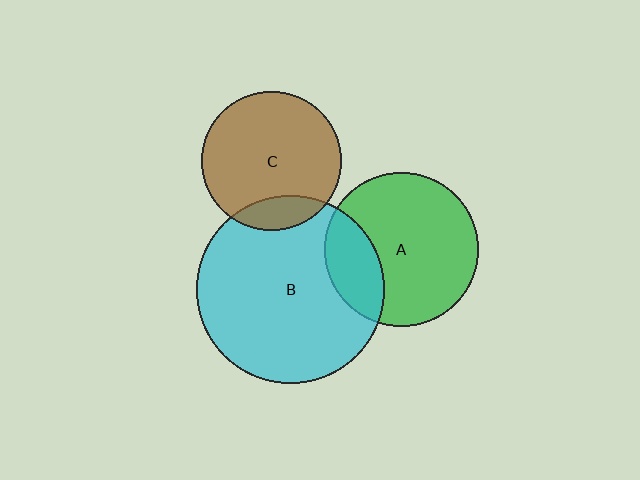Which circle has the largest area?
Circle B (cyan).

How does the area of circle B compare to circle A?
Approximately 1.5 times.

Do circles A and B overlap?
Yes.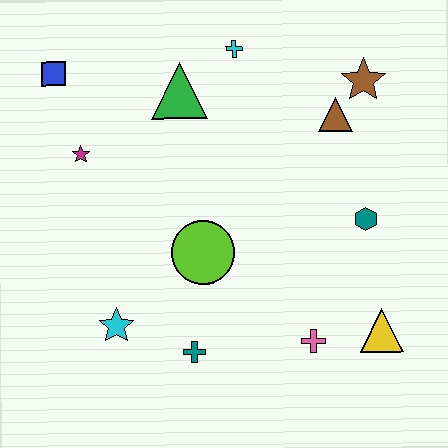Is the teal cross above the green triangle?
No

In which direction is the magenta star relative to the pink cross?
The magenta star is to the left of the pink cross.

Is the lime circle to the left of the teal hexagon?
Yes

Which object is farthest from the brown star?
The cyan star is farthest from the brown star.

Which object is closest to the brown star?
The brown triangle is closest to the brown star.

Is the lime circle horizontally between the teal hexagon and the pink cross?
No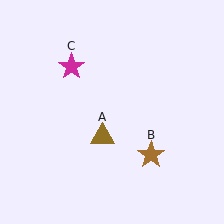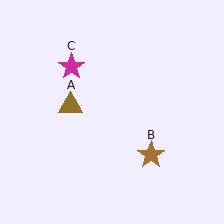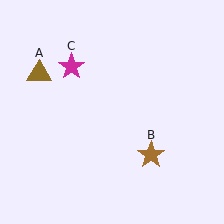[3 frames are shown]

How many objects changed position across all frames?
1 object changed position: brown triangle (object A).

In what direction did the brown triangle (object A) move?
The brown triangle (object A) moved up and to the left.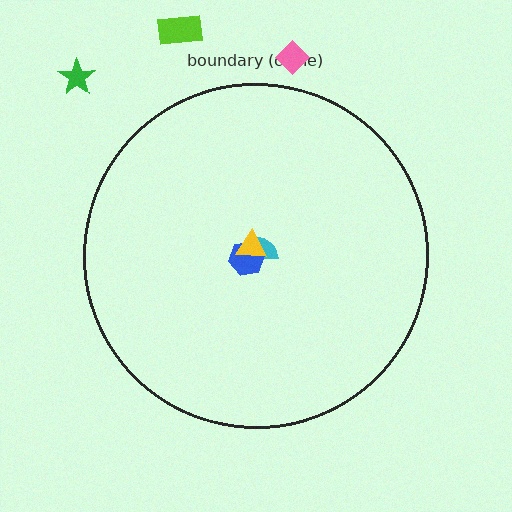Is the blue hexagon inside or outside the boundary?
Inside.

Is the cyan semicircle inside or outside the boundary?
Inside.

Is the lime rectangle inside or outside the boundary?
Outside.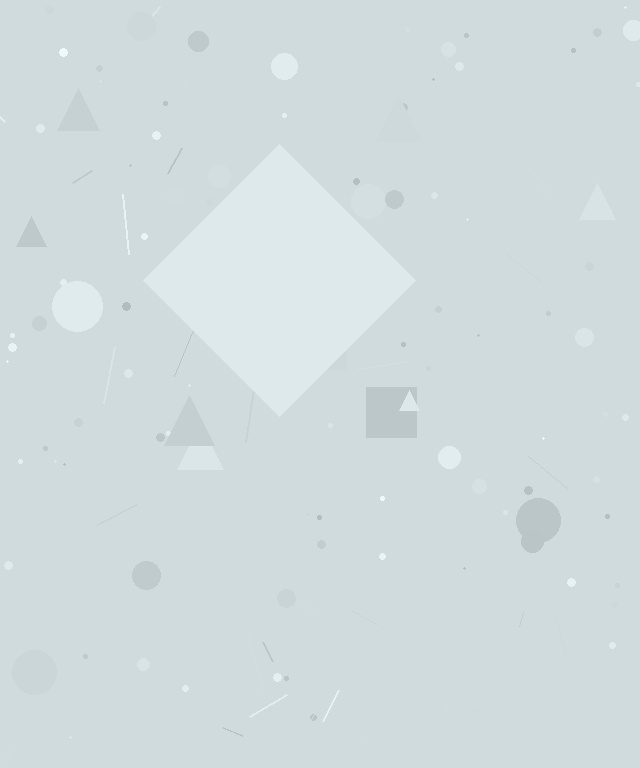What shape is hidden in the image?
A diamond is hidden in the image.